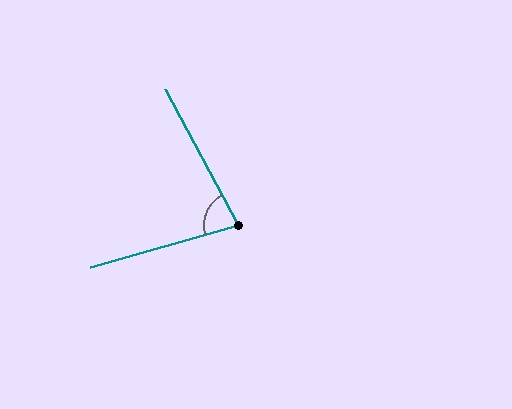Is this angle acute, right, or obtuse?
It is acute.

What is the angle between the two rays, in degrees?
Approximately 78 degrees.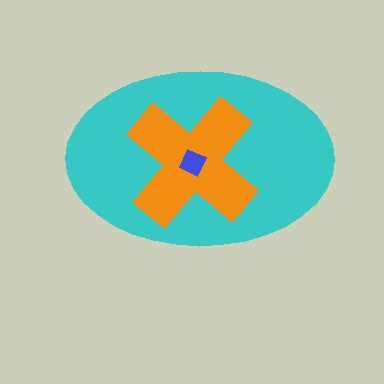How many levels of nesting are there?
3.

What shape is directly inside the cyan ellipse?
The orange cross.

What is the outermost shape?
The cyan ellipse.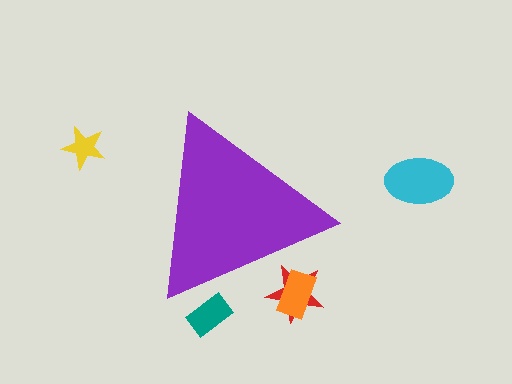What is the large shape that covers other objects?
A purple triangle.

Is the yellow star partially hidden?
No, the yellow star is fully visible.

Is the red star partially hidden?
Yes, the red star is partially hidden behind the purple triangle.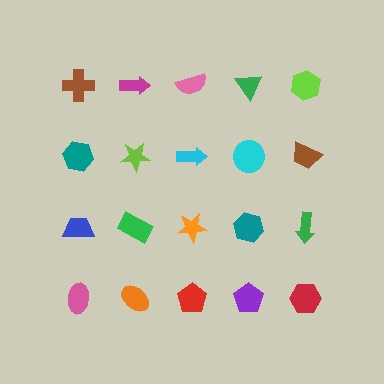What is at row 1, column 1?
A brown cross.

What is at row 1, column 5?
A lime hexagon.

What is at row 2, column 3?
A cyan arrow.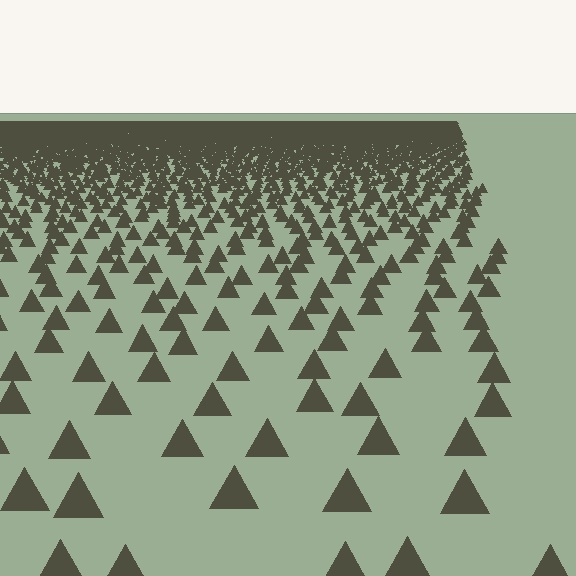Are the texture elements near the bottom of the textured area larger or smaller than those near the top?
Larger. Near the bottom, elements are closer to the viewer and appear at a bigger on-screen size.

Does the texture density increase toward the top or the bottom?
Density increases toward the top.